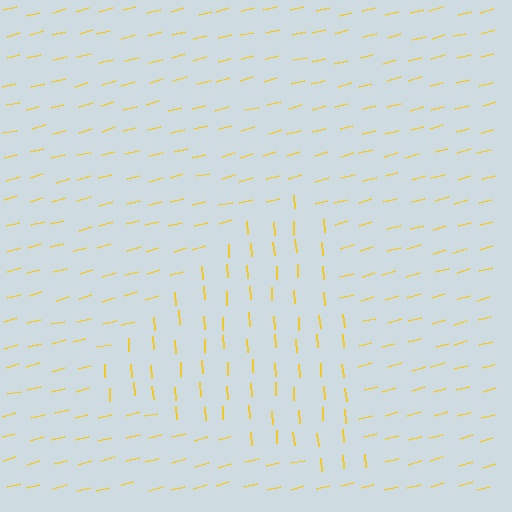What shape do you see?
I see a triangle.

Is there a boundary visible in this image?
Yes, there is a texture boundary formed by a change in line orientation.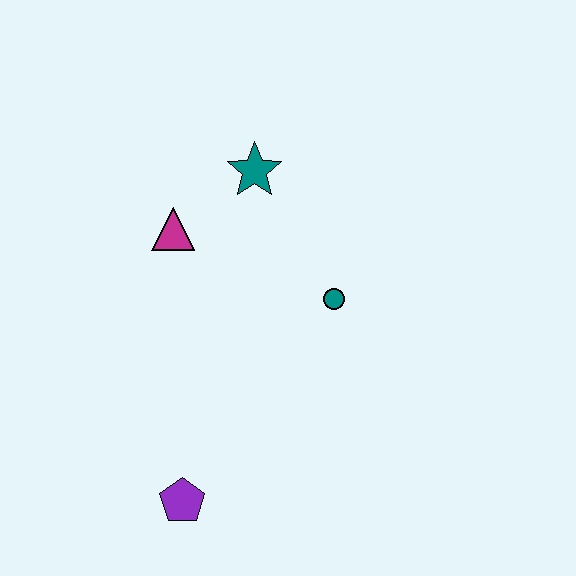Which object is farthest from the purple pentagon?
The teal star is farthest from the purple pentagon.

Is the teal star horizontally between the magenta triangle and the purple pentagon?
No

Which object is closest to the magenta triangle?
The teal star is closest to the magenta triangle.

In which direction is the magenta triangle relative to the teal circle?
The magenta triangle is to the left of the teal circle.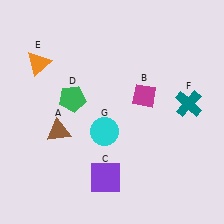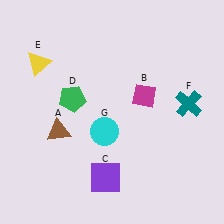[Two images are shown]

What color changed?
The triangle (E) changed from orange in Image 1 to yellow in Image 2.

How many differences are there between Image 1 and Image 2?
There is 1 difference between the two images.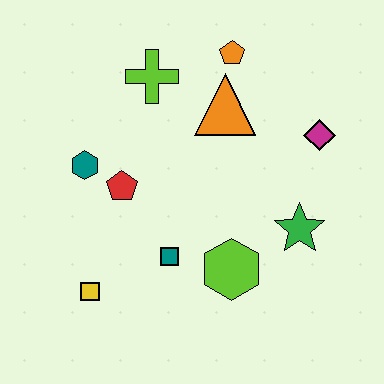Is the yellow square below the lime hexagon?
Yes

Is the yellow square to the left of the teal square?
Yes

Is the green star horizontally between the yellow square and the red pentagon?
No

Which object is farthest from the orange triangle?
The yellow square is farthest from the orange triangle.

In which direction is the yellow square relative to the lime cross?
The yellow square is below the lime cross.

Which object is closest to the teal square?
The lime hexagon is closest to the teal square.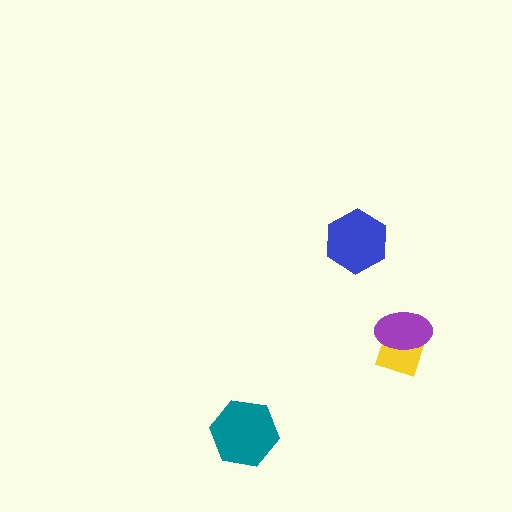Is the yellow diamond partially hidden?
Yes, it is partially covered by another shape.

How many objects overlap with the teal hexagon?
0 objects overlap with the teal hexagon.